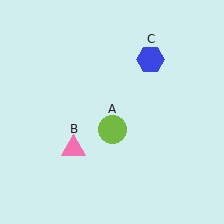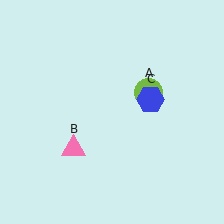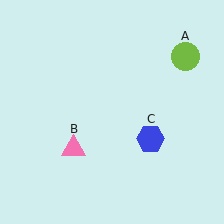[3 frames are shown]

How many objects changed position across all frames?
2 objects changed position: lime circle (object A), blue hexagon (object C).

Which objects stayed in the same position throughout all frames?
Pink triangle (object B) remained stationary.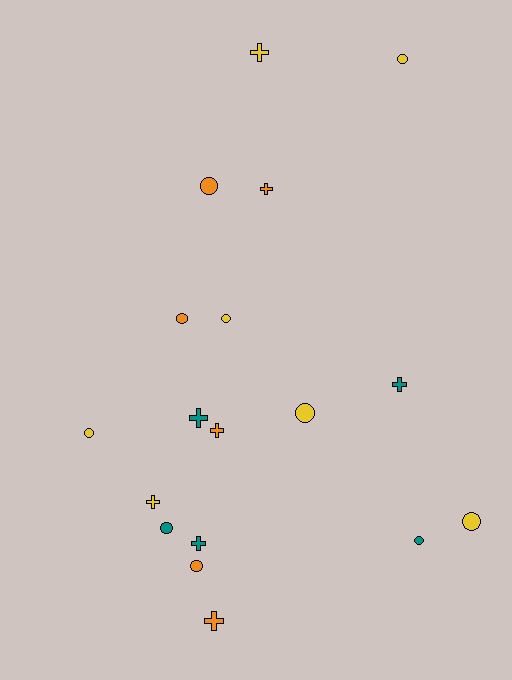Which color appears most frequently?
Yellow, with 7 objects.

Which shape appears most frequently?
Circle, with 10 objects.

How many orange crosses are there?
There are 3 orange crosses.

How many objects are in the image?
There are 18 objects.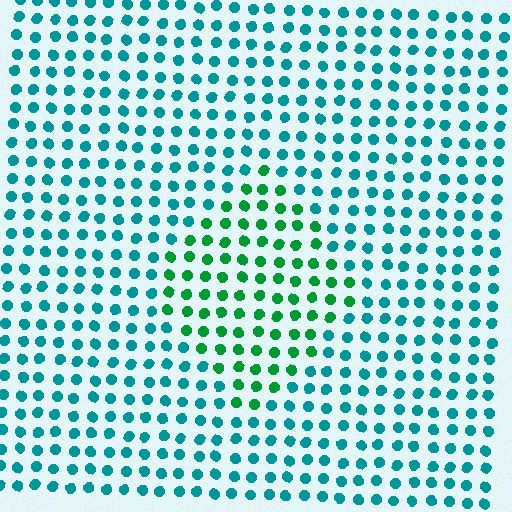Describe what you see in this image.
The image is filled with small teal elements in a uniform arrangement. A diamond-shaped region is visible where the elements are tinted to a slightly different hue, forming a subtle color boundary.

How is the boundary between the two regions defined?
The boundary is defined purely by a slight shift in hue (about 41 degrees). Spacing, size, and orientation are identical on both sides.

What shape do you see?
I see a diamond.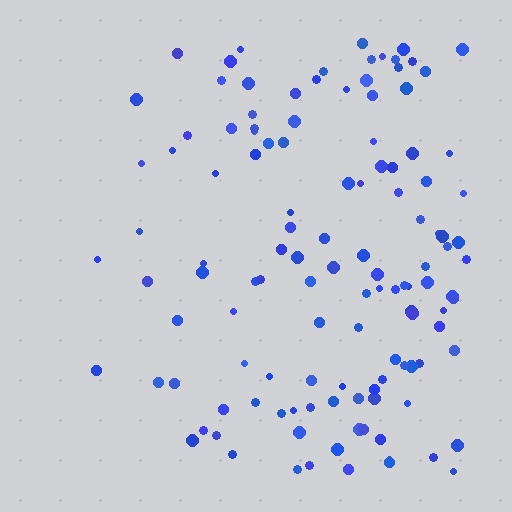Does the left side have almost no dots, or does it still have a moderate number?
Still a moderate number, just noticeably fewer than the right.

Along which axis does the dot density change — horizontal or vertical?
Horizontal.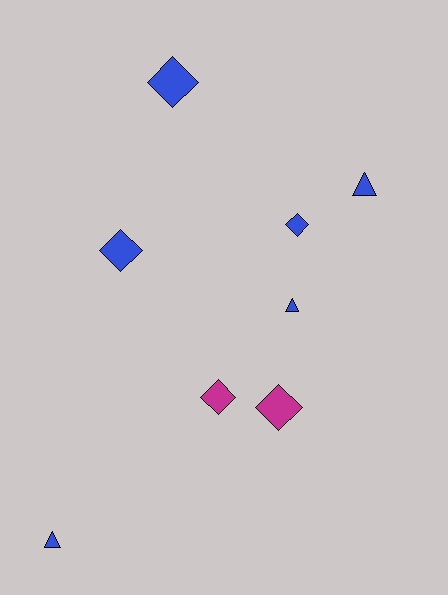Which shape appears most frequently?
Diamond, with 5 objects.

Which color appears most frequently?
Blue, with 6 objects.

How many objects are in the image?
There are 8 objects.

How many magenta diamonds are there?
There are 2 magenta diamonds.